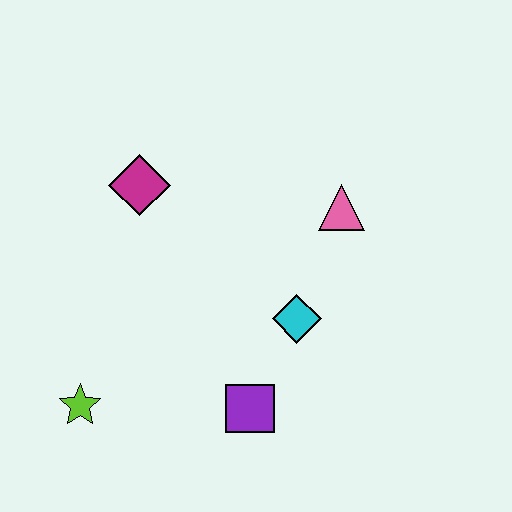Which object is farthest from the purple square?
The magenta diamond is farthest from the purple square.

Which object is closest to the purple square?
The cyan diamond is closest to the purple square.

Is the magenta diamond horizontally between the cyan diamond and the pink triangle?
No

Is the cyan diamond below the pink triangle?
Yes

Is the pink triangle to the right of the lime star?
Yes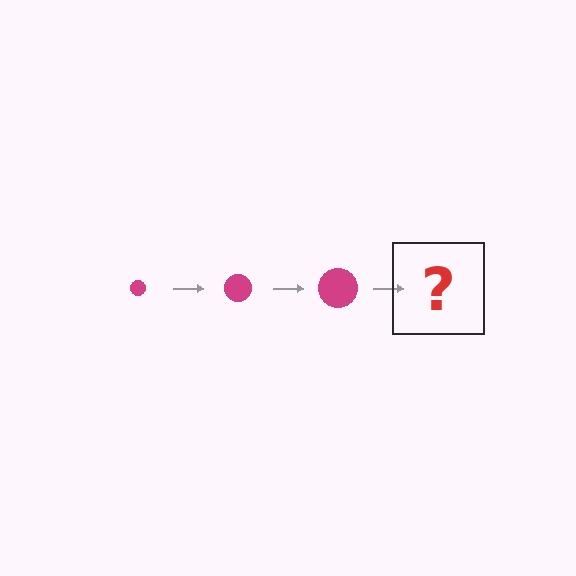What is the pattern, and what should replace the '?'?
The pattern is that the circle gets progressively larger each step. The '?' should be a magenta circle, larger than the previous one.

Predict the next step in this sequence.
The next step is a magenta circle, larger than the previous one.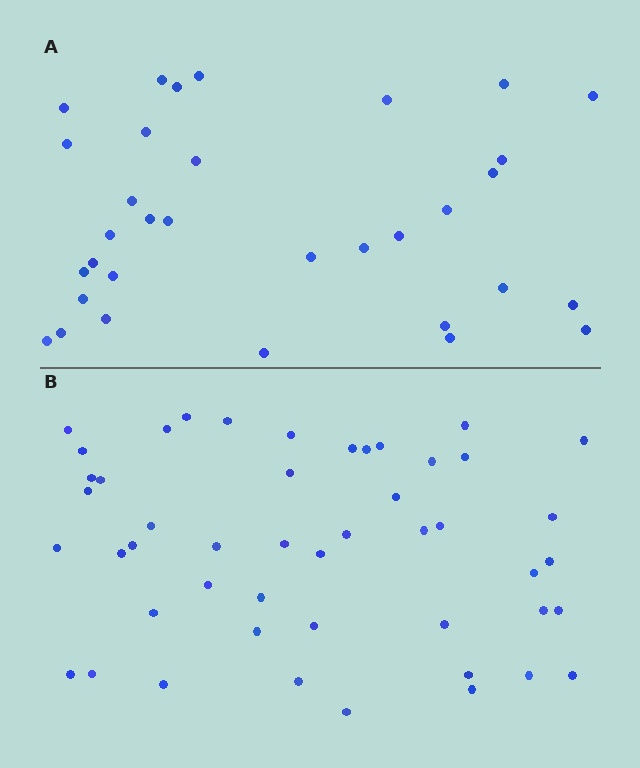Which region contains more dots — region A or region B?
Region B (the bottom region) has more dots.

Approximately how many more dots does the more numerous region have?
Region B has approximately 15 more dots than region A.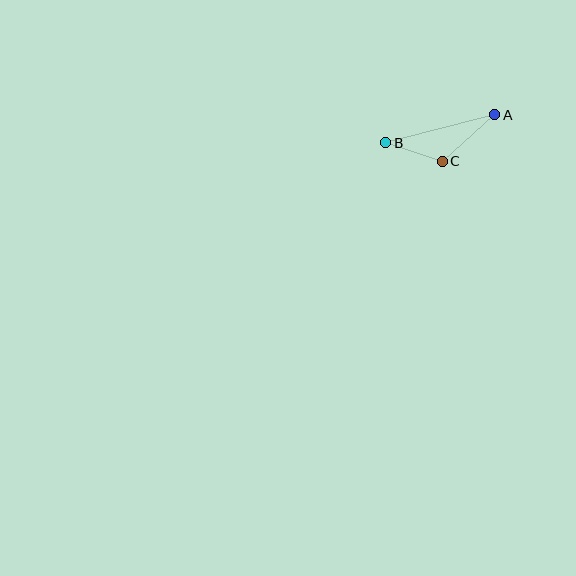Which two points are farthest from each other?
Points A and B are farthest from each other.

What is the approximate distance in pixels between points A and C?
The distance between A and C is approximately 70 pixels.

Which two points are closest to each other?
Points B and C are closest to each other.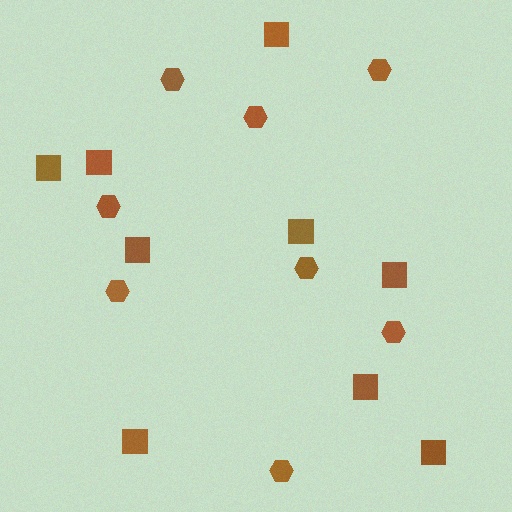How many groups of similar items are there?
There are 2 groups: one group of hexagons (8) and one group of squares (9).